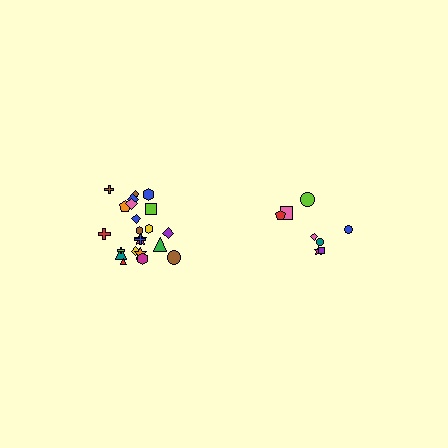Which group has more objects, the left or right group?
The left group.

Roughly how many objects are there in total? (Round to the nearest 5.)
Roughly 30 objects in total.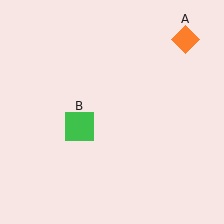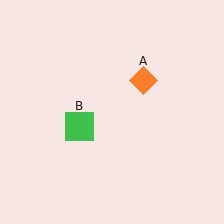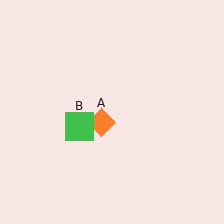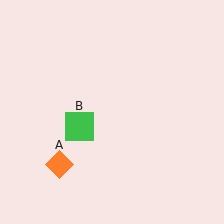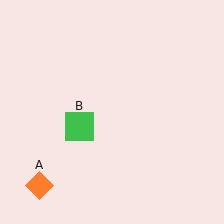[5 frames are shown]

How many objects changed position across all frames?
1 object changed position: orange diamond (object A).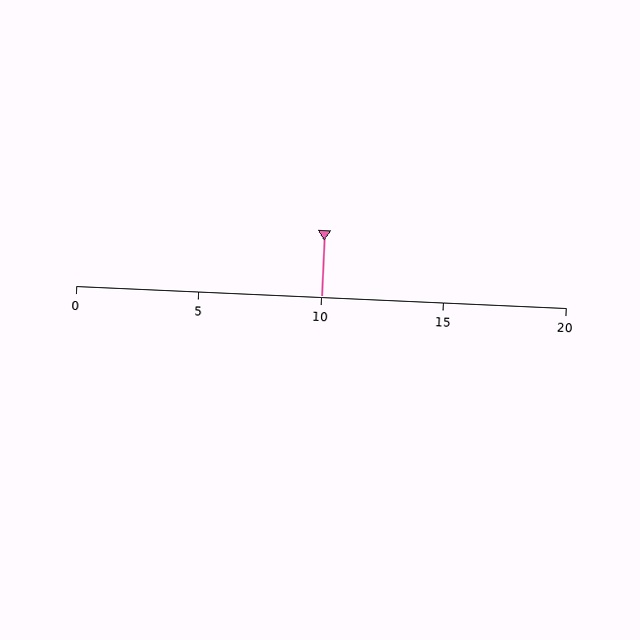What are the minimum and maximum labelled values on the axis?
The axis runs from 0 to 20.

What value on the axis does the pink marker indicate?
The marker indicates approximately 10.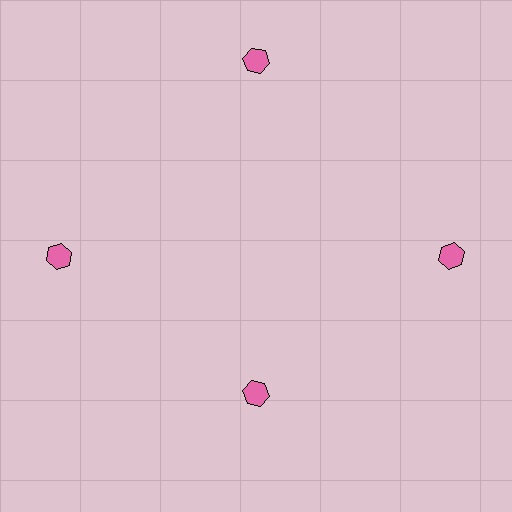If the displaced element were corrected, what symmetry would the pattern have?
It would have 4-fold rotational symmetry — the pattern would map onto itself every 90 degrees.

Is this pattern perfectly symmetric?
No. The 4 pink hexagons are arranged in a ring, but one element near the 6 o'clock position is pulled inward toward the center, breaking the 4-fold rotational symmetry.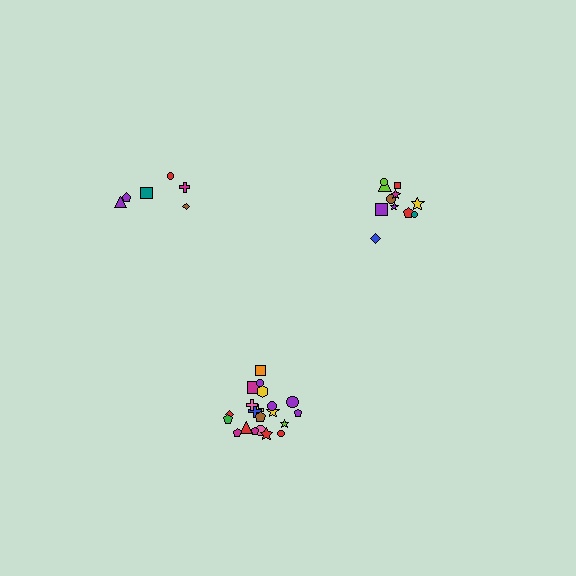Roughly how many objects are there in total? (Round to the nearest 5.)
Roughly 40 objects in total.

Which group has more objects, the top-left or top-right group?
The top-right group.